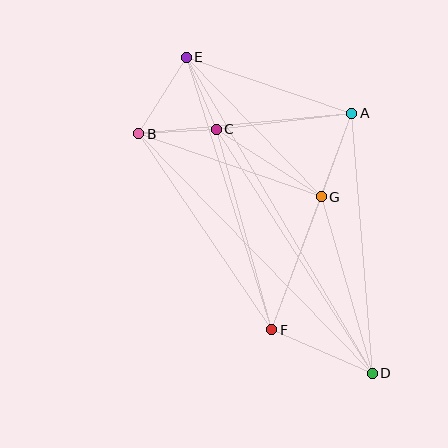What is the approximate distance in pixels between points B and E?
The distance between B and E is approximately 90 pixels.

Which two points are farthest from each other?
Points D and E are farthest from each other.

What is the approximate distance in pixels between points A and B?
The distance between A and B is approximately 214 pixels.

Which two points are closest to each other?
Points B and C are closest to each other.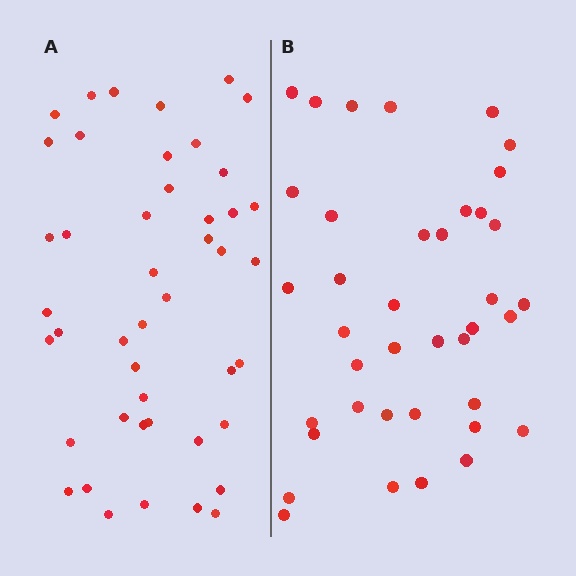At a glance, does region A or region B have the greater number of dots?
Region A (the left region) has more dots.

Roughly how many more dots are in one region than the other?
Region A has about 6 more dots than region B.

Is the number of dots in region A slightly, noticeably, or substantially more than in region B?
Region A has only slightly more — the two regions are fairly close. The ratio is roughly 1.2 to 1.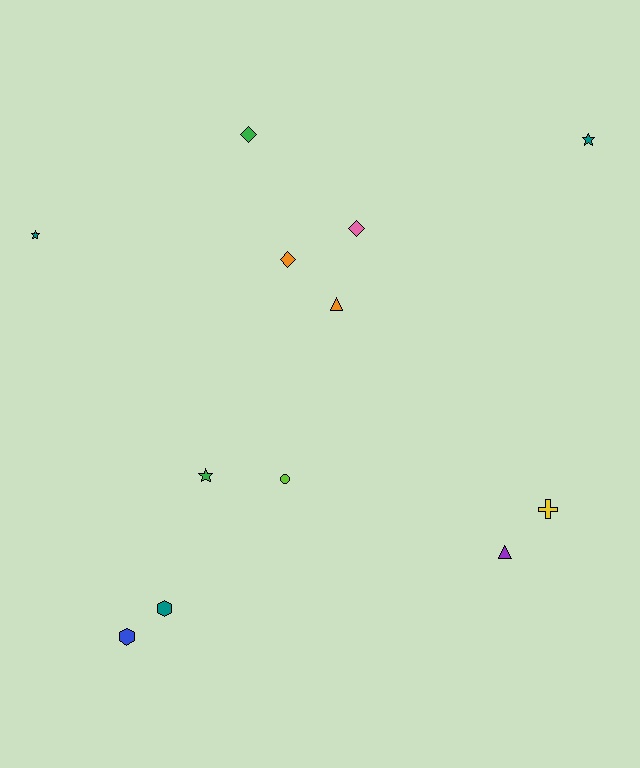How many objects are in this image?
There are 12 objects.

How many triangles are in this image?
There are 2 triangles.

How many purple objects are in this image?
There is 1 purple object.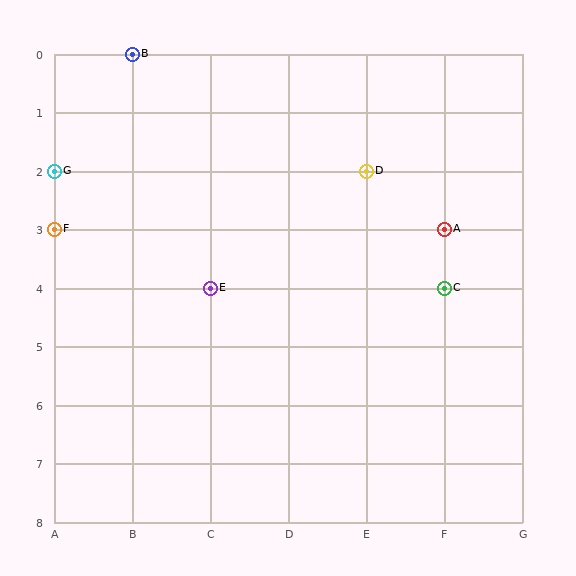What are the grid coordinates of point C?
Point C is at grid coordinates (F, 4).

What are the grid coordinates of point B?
Point B is at grid coordinates (B, 0).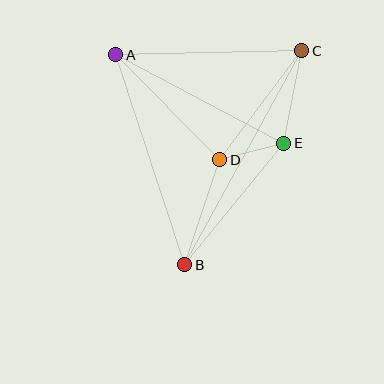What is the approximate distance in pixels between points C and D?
The distance between C and D is approximately 136 pixels.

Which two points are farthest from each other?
Points B and C are farthest from each other.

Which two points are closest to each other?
Points D and E are closest to each other.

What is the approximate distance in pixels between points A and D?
The distance between A and D is approximately 148 pixels.